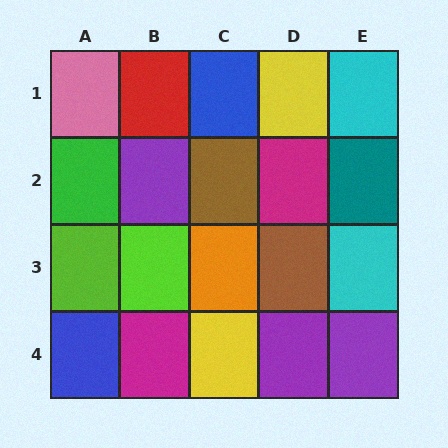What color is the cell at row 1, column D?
Yellow.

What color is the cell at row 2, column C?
Brown.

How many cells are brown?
2 cells are brown.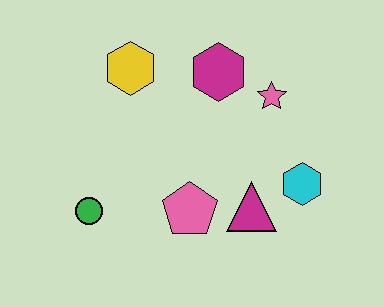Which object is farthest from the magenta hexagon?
The green circle is farthest from the magenta hexagon.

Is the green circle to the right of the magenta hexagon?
No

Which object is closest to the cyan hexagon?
The magenta triangle is closest to the cyan hexagon.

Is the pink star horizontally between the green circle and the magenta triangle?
No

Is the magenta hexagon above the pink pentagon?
Yes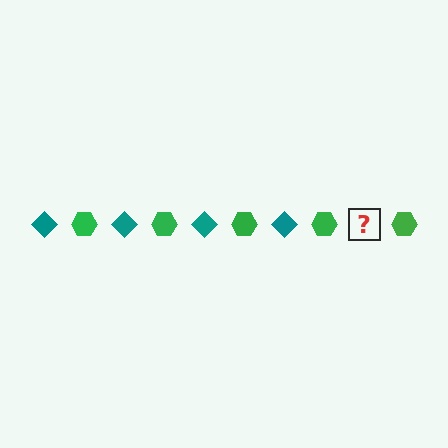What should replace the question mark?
The question mark should be replaced with a teal diamond.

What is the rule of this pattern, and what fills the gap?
The rule is that the pattern alternates between teal diamond and green hexagon. The gap should be filled with a teal diamond.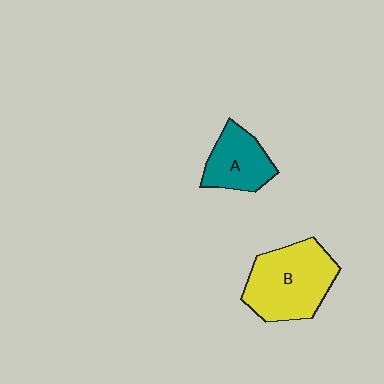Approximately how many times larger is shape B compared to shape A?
Approximately 1.7 times.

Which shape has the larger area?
Shape B (yellow).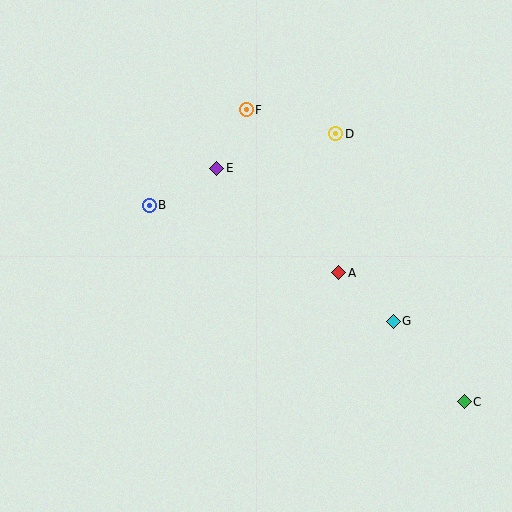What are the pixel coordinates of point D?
Point D is at (336, 134).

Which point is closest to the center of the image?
Point A at (339, 273) is closest to the center.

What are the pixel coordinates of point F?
Point F is at (246, 110).